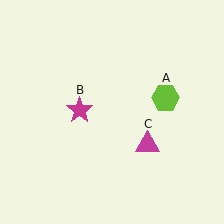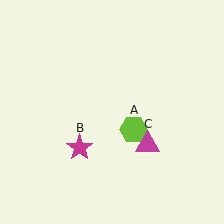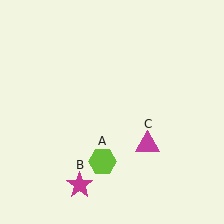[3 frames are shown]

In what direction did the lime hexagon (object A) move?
The lime hexagon (object A) moved down and to the left.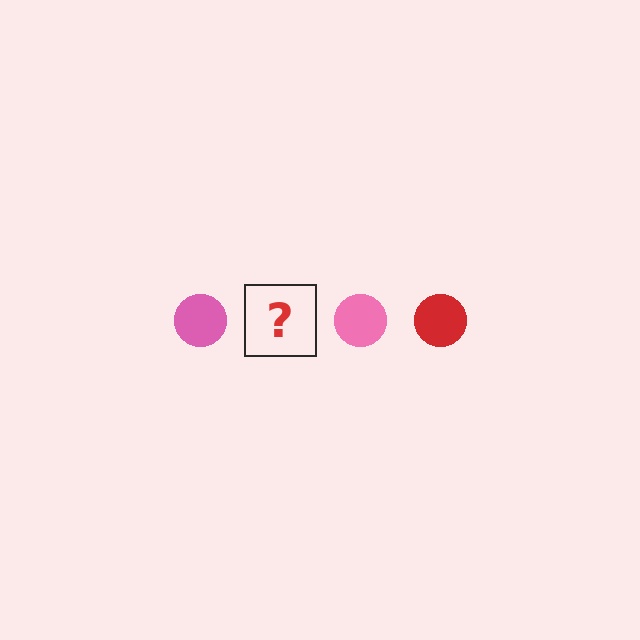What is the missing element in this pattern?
The missing element is a red circle.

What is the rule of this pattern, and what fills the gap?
The rule is that the pattern cycles through pink, red circles. The gap should be filled with a red circle.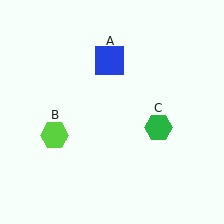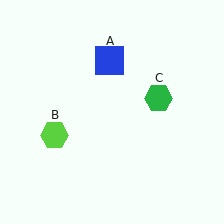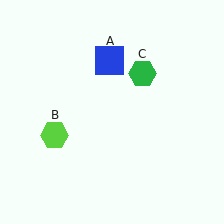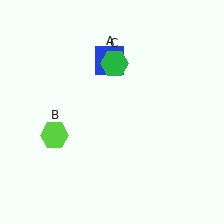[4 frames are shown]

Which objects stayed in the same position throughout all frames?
Blue square (object A) and lime hexagon (object B) remained stationary.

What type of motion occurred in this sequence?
The green hexagon (object C) rotated counterclockwise around the center of the scene.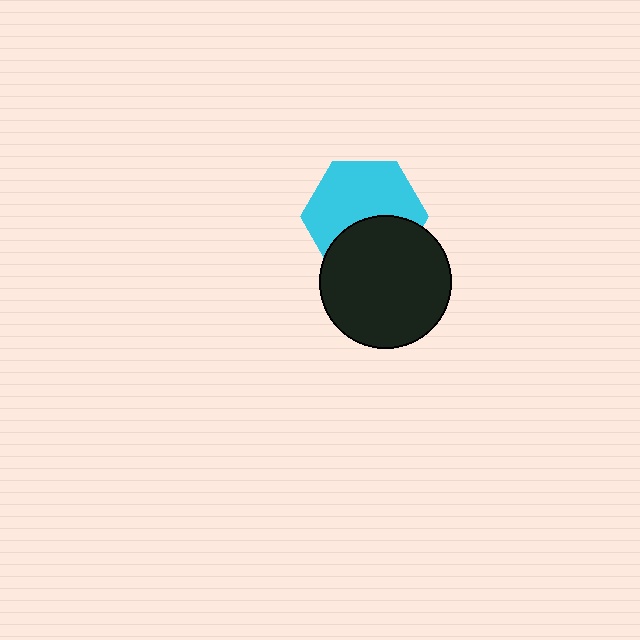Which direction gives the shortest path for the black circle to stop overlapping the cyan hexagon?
Moving down gives the shortest separation.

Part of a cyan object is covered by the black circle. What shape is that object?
It is a hexagon.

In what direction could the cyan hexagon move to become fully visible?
The cyan hexagon could move up. That would shift it out from behind the black circle entirely.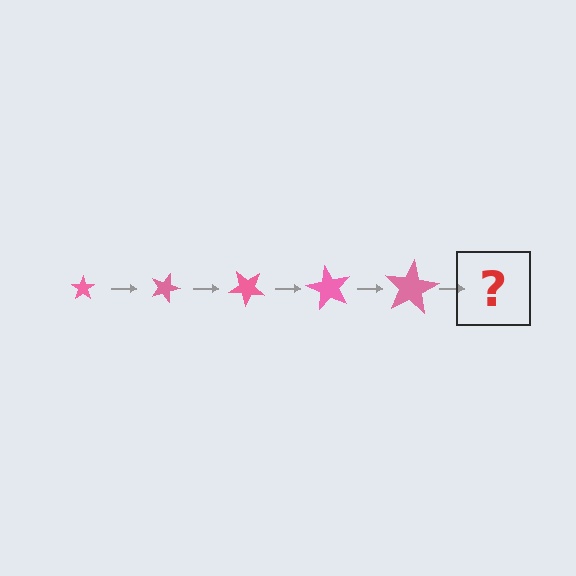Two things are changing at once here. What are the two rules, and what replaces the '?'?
The two rules are that the star grows larger each step and it rotates 20 degrees each step. The '?' should be a star, larger than the previous one and rotated 100 degrees from the start.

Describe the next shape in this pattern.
It should be a star, larger than the previous one and rotated 100 degrees from the start.